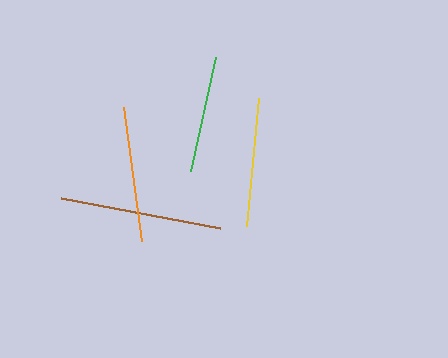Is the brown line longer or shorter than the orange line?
The brown line is longer than the orange line.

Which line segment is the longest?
The brown line is the longest at approximately 162 pixels.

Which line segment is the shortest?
The green line is the shortest at approximately 116 pixels.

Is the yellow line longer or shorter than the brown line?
The brown line is longer than the yellow line.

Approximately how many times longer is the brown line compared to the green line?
The brown line is approximately 1.4 times the length of the green line.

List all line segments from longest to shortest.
From longest to shortest: brown, orange, yellow, green.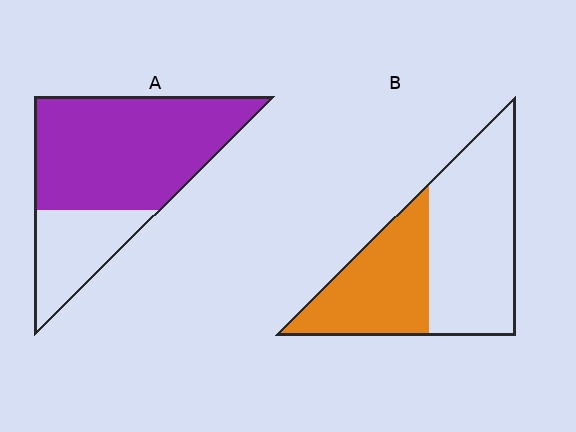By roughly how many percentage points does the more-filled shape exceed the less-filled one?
By roughly 30 percentage points (A over B).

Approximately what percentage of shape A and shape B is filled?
A is approximately 70% and B is approximately 40%.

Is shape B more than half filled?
No.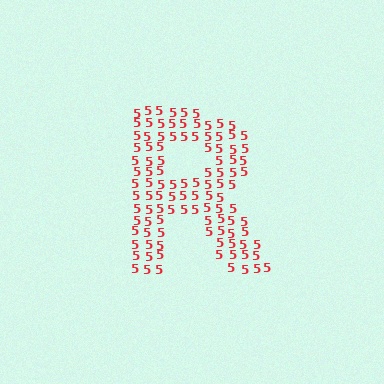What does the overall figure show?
The overall figure shows the letter R.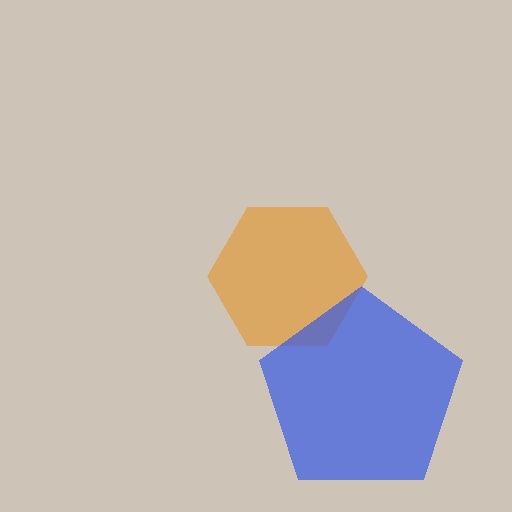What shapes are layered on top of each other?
The layered shapes are: an orange hexagon, a blue pentagon.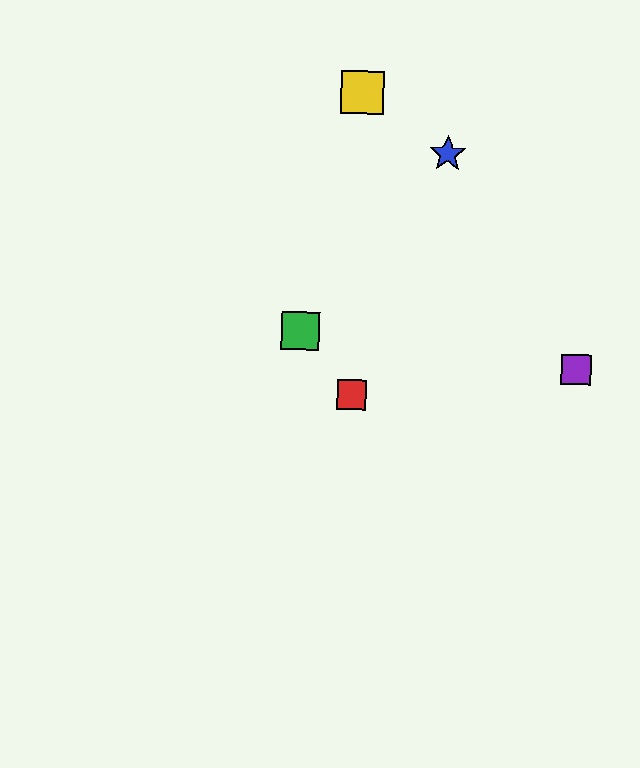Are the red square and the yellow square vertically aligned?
Yes, both are at x≈352.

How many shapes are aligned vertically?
2 shapes (the red square, the yellow square) are aligned vertically.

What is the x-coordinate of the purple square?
The purple square is at x≈576.